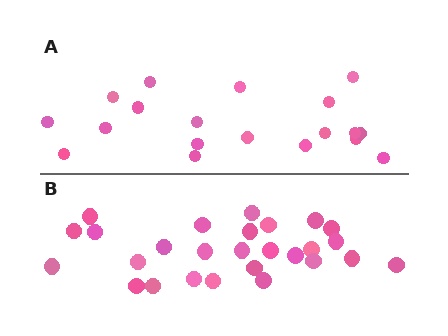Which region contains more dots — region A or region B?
Region B (the bottom region) has more dots.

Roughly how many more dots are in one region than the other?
Region B has roughly 8 or so more dots than region A.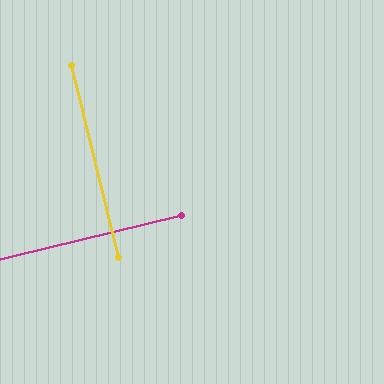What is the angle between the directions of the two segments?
Approximately 89 degrees.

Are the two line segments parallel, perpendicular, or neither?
Perpendicular — they meet at approximately 89°.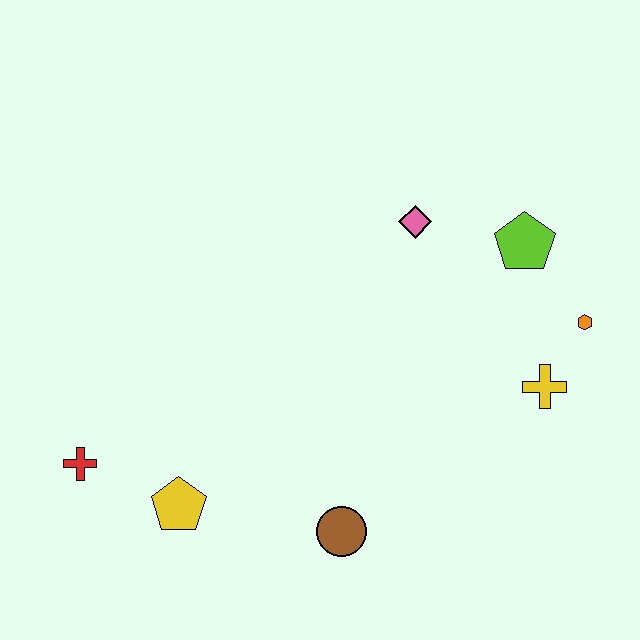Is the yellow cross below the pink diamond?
Yes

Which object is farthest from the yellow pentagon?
The orange hexagon is farthest from the yellow pentagon.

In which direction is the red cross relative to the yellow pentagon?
The red cross is to the left of the yellow pentagon.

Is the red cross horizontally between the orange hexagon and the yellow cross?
No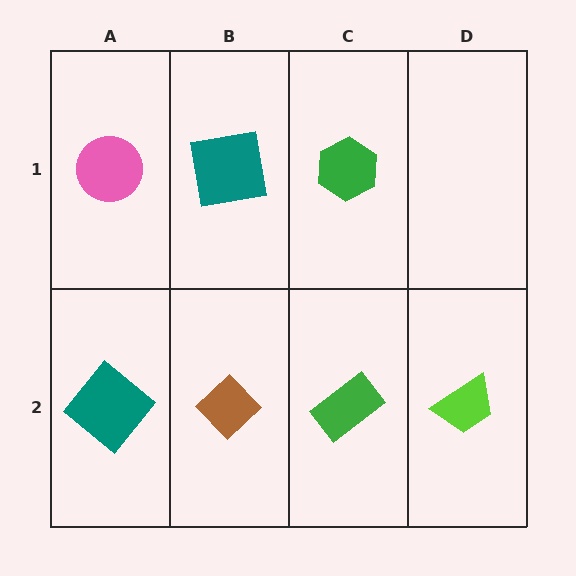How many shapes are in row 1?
3 shapes.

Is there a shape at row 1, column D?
No, that cell is empty.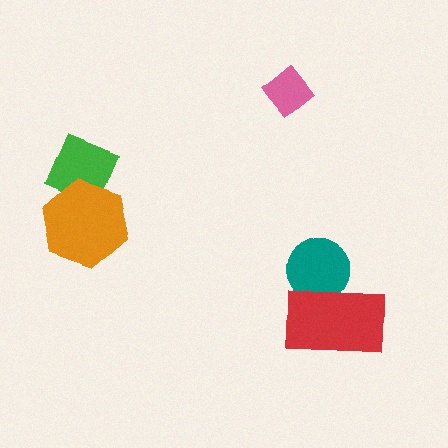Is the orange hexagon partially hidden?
No, no other shape covers it.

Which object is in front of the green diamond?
The orange hexagon is in front of the green diamond.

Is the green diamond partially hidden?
Yes, it is partially covered by another shape.